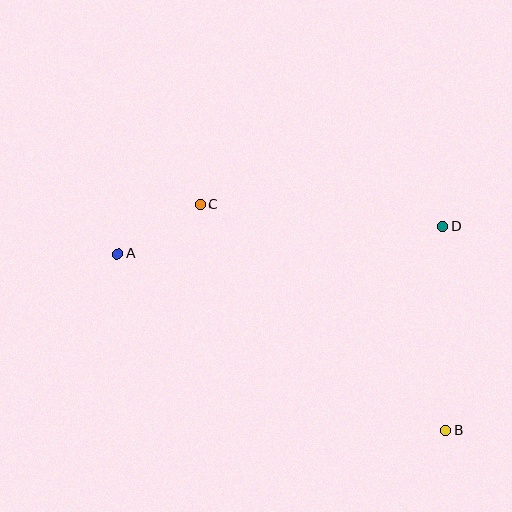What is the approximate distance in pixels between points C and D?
The distance between C and D is approximately 243 pixels.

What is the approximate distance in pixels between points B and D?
The distance between B and D is approximately 204 pixels.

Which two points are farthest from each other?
Points A and B are farthest from each other.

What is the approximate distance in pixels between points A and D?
The distance between A and D is approximately 326 pixels.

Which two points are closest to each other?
Points A and C are closest to each other.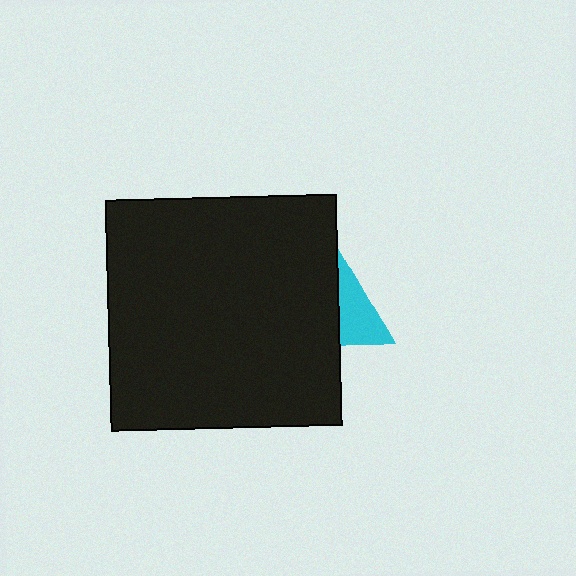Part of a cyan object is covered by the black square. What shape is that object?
It is a triangle.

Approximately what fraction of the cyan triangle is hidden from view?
Roughly 63% of the cyan triangle is hidden behind the black square.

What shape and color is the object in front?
The object in front is a black square.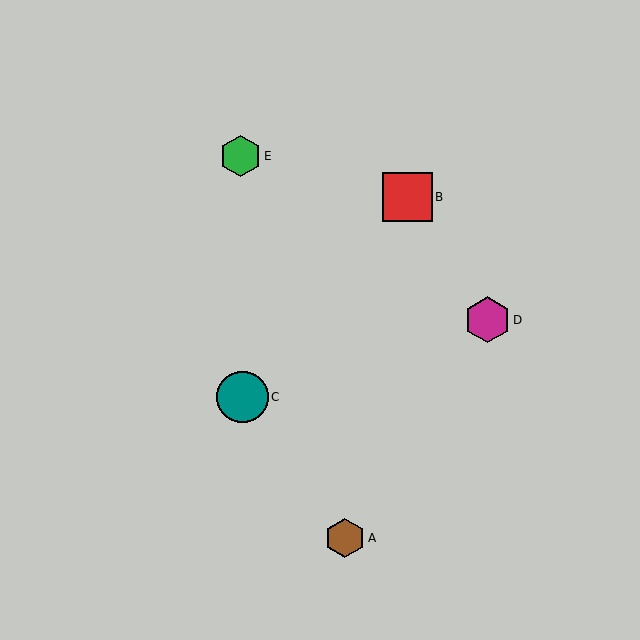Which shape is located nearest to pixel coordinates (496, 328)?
The magenta hexagon (labeled D) at (487, 320) is nearest to that location.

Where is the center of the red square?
The center of the red square is at (408, 197).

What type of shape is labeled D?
Shape D is a magenta hexagon.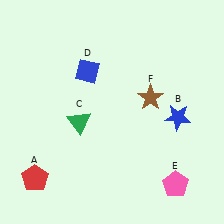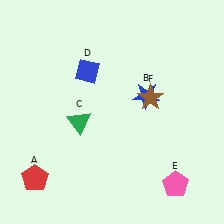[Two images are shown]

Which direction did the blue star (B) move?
The blue star (B) moved left.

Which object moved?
The blue star (B) moved left.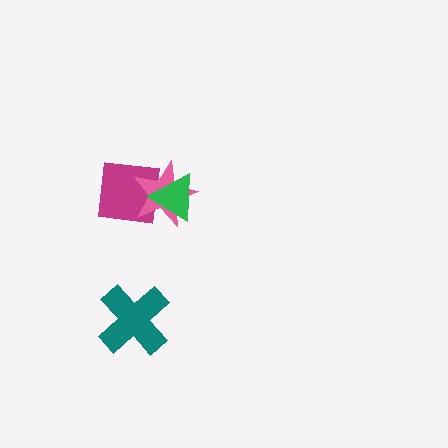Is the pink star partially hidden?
Yes, it is partially covered by another shape.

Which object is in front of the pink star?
The green triangle is in front of the pink star.